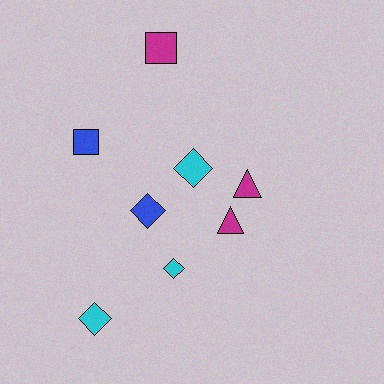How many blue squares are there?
There is 1 blue square.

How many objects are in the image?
There are 8 objects.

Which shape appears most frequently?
Diamond, with 4 objects.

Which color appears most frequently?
Cyan, with 3 objects.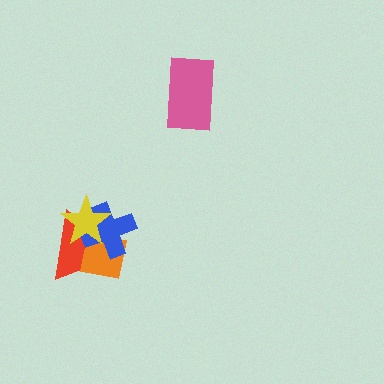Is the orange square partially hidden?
Yes, it is partially covered by another shape.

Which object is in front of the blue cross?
The yellow star is in front of the blue cross.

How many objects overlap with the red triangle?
3 objects overlap with the red triangle.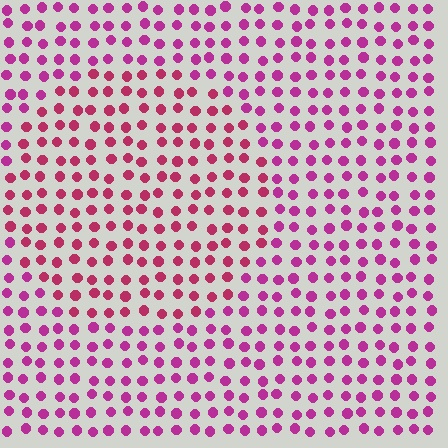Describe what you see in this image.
The image is filled with small magenta elements in a uniform arrangement. A circle-shaped region is visible where the elements are tinted to a slightly different hue, forming a subtle color boundary.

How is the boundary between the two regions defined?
The boundary is defined purely by a slight shift in hue (about 24 degrees). Spacing, size, and orientation are identical on both sides.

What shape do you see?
I see a circle.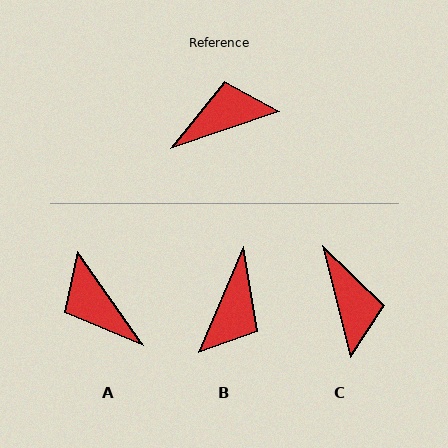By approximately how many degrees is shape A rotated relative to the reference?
Approximately 107 degrees counter-clockwise.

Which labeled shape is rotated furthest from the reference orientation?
B, about 132 degrees away.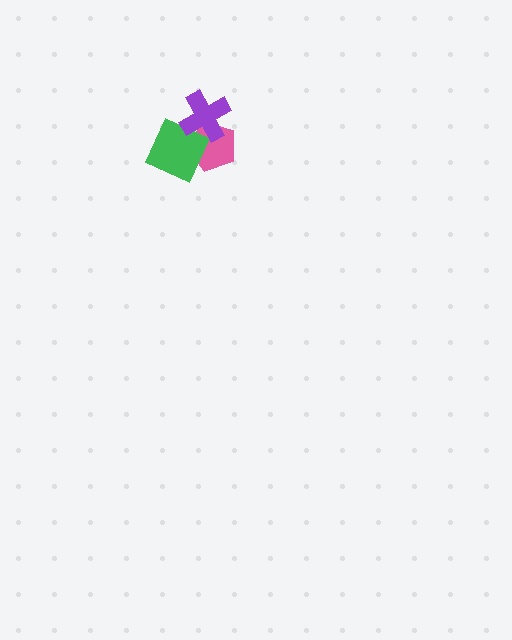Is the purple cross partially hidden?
No, no other shape covers it.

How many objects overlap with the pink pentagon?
2 objects overlap with the pink pentagon.